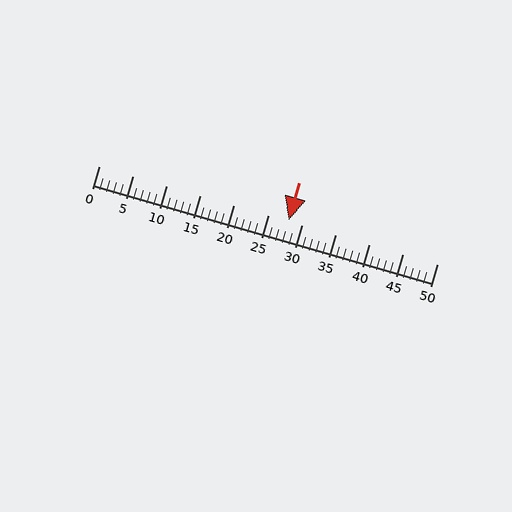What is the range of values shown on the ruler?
The ruler shows values from 0 to 50.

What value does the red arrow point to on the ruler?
The red arrow points to approximately 28.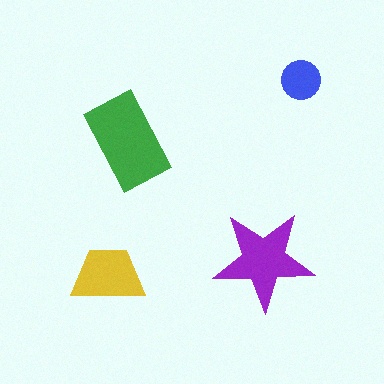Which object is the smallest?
The blue circle.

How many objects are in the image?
There are 4 objects in the image.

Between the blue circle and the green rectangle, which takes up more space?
The green rectangle.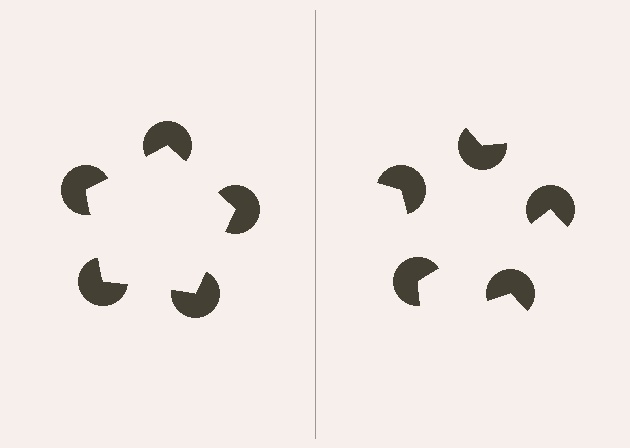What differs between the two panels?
The pac-man discs are positioned identically on both sides; only the wedge orientations differ. On the left they align to a pentagon; on the right they are misaligned.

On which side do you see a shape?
An illusory pentagon appears on the left side. On the right side the wedge cuts are rotated, so no coherent shape forms.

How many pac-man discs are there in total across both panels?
10 — 5 on each side.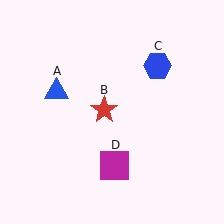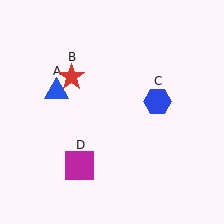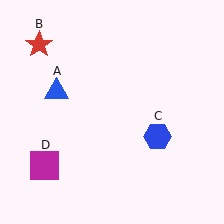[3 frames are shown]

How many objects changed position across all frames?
3 objects changed position: red star (object B), blue hexagon (object C), magenta square (object D).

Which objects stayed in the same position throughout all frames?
Blue triangle (object A) remained stationary.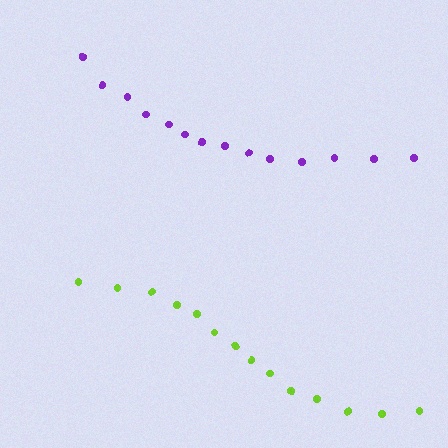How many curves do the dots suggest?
There are 2 distinct paths.